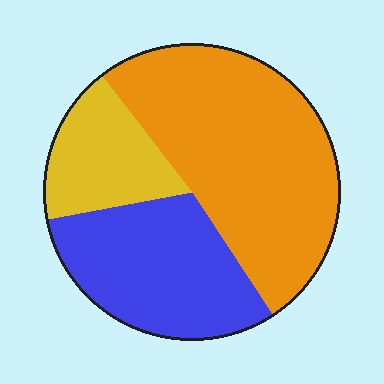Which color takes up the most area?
Orange, at roughly 50%.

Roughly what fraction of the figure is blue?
Blue takes up between a quarter and a half of the figure.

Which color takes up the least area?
Yellow, at roughly 20%.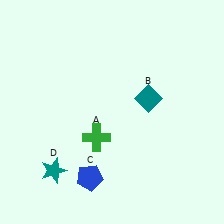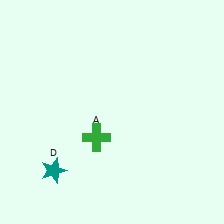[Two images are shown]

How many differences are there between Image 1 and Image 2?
There are 2 differences between the two images.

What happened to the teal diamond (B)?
The teal diamond (B) was removed in Image 2. It was in the top-right area of Image 1.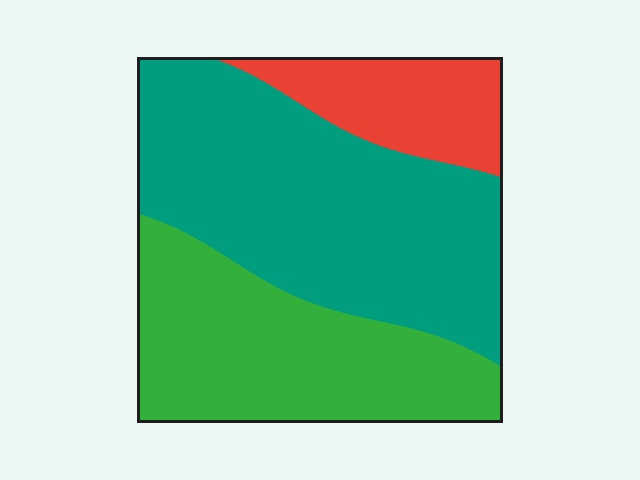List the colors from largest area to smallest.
From largest to smallest: teal, green, red.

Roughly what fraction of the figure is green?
Green takes up about one third (1/3) of the figure.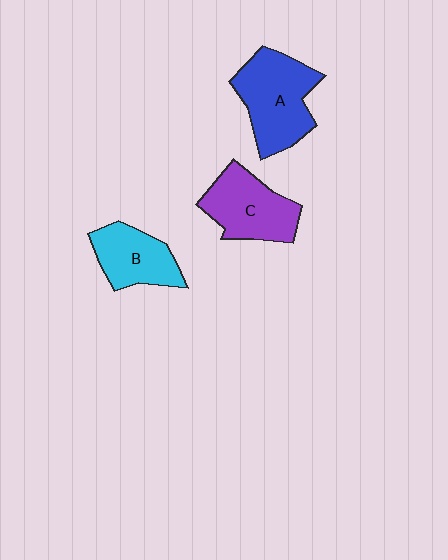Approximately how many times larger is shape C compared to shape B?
Approximately 1.2 times.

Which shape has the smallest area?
Shape B (cyan).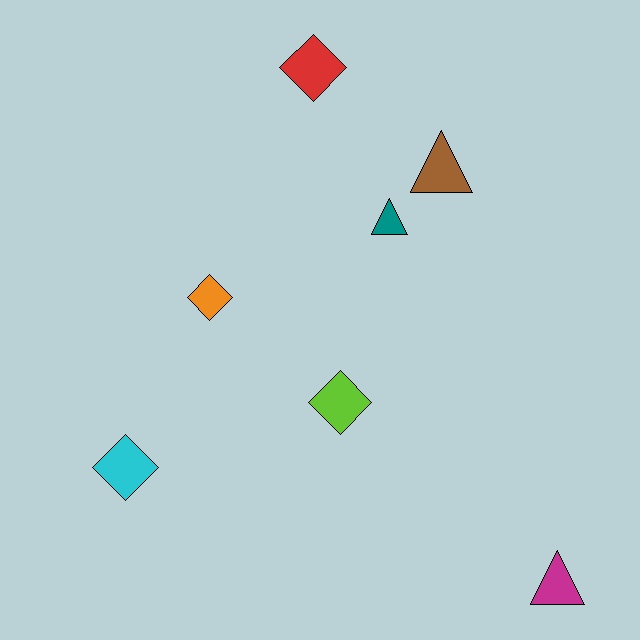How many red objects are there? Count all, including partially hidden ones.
There is 1 red object.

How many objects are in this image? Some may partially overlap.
There are 7 objects.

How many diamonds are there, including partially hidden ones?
There are 4 diamonds.